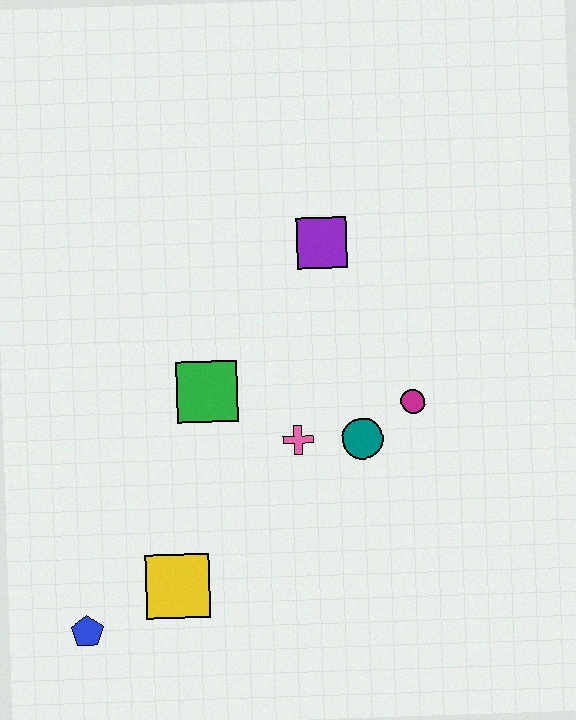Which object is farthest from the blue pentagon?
The purple square is farthest from the blue pentagon.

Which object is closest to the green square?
The pink cross is closest to the green square.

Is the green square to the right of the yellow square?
Yes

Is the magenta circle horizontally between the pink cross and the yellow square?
No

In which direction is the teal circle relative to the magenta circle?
The teal circle is to the left of the magenta circle.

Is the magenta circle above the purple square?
No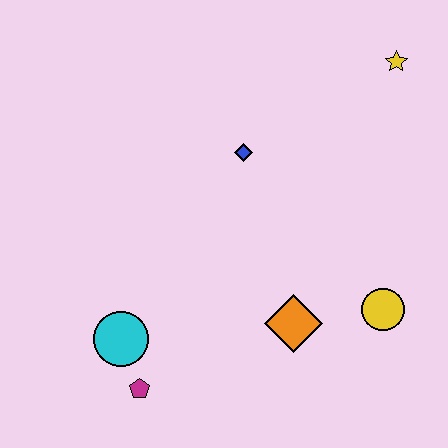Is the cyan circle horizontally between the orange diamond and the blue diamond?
No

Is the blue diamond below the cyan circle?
No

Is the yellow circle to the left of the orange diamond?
No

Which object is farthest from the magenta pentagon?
The yellow star is farthest from the magenta pentagon.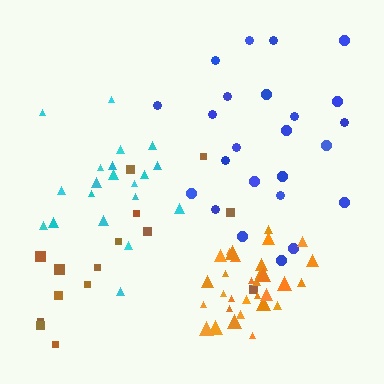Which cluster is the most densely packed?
Orange.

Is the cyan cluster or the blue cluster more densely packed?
Cyan.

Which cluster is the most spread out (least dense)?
Brown.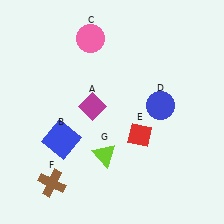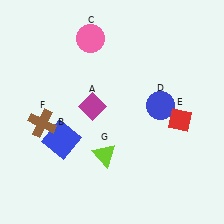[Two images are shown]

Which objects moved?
The objects that moved are: the red diamond (E), the brown cross (F).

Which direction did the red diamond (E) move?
The red diamond (E) moved right.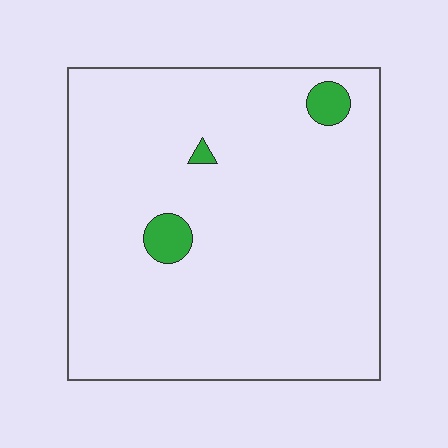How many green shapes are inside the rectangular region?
3.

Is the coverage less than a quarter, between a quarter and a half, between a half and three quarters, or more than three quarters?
Less than a quarter.